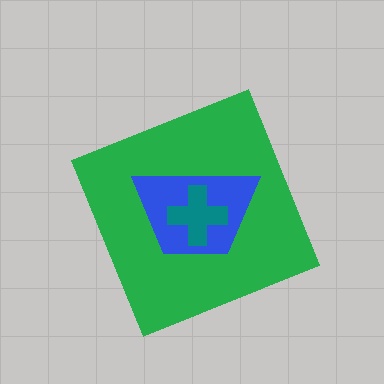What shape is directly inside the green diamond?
The blue trapezoid.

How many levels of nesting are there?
3.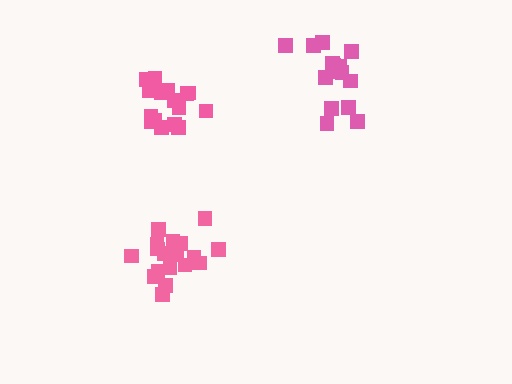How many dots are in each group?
Group 1: 19 dots, Group 2: 16 dots, Group 3: 18 dots (53 total).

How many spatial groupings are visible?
There are 3 spatial groupings.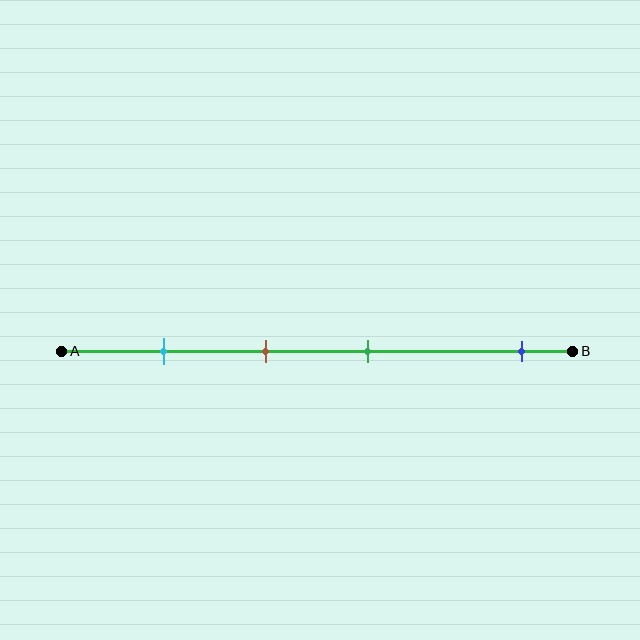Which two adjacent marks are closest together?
The brown and green marks are the closest adjacent pair.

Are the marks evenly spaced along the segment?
No, the marks are not evenly spaced.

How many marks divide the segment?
There are 4 marks dividing the segment.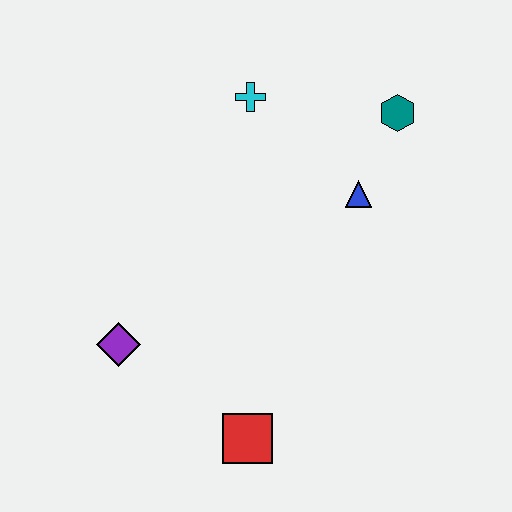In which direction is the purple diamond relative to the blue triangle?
The purple diamond is to the left of the blue triangle.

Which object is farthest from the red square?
The teal hexagon is farthest from the red square.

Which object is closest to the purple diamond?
The red square is closest to the purple diamond.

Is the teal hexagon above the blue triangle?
Yes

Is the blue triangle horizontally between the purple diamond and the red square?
No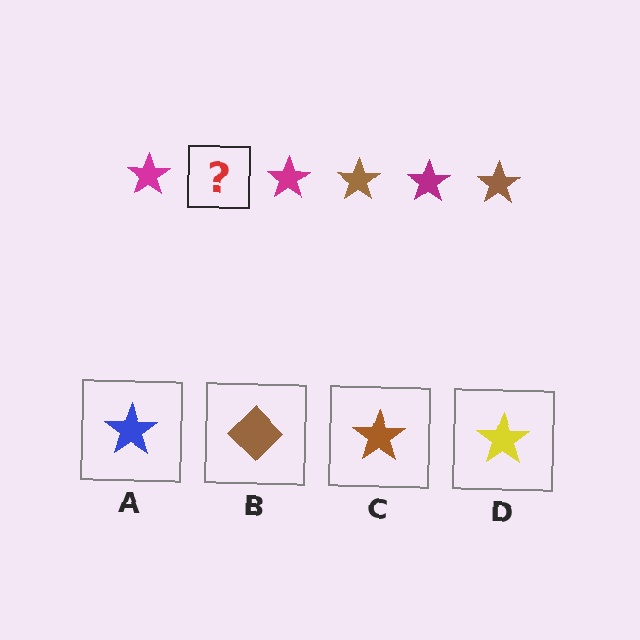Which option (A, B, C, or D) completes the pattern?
C.